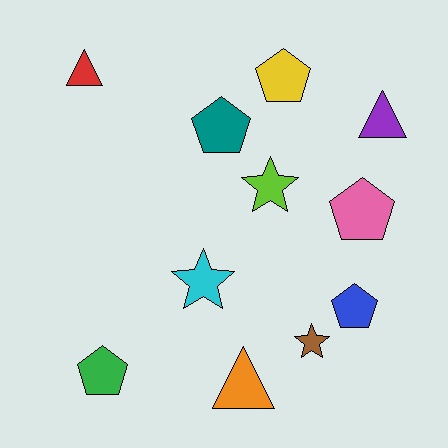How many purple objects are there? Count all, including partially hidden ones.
There is 1 purple object.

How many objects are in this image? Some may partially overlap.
There are 11 objects.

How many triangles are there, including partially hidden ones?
There are 3 triangles.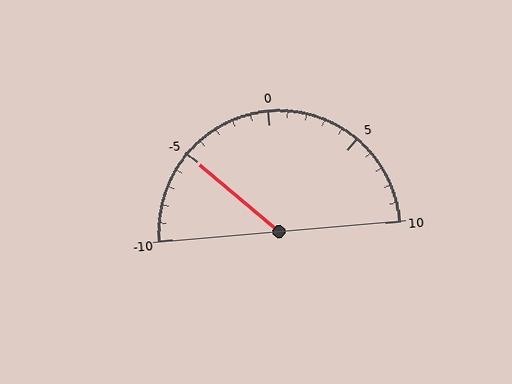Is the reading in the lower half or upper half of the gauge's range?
The reading is in the lower half of the range (-10 to 10).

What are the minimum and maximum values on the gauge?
The gauge ranges from -10 to 10.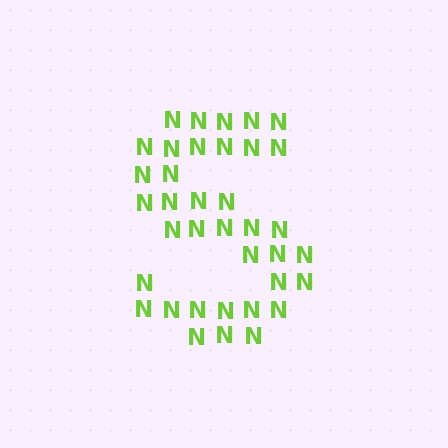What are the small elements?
The small elements are letter N's.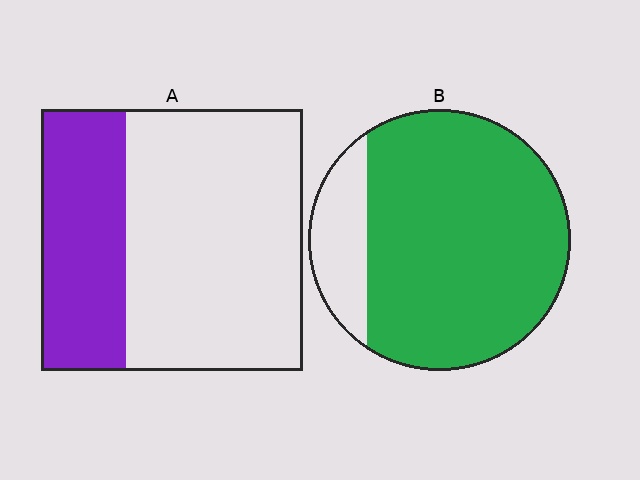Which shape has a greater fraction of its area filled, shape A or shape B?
Shape B.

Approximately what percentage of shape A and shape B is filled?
A is approximately 30% and B is approximately 85%.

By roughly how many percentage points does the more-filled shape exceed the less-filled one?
By roughly 50 percentage points (B over A).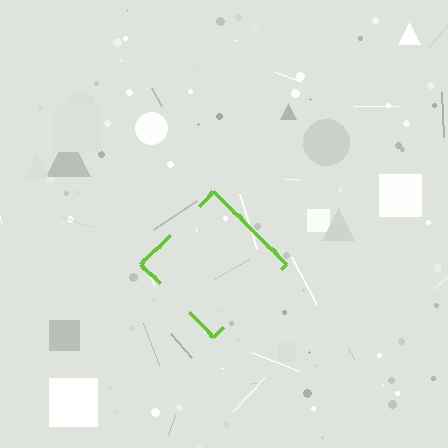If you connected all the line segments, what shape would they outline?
They would outline a diamond.